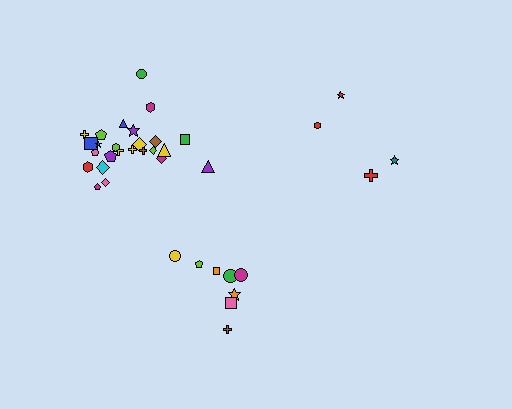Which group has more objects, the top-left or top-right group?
The top-left group.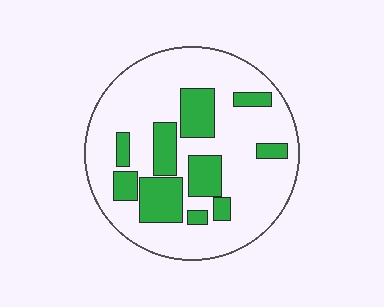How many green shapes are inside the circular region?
10.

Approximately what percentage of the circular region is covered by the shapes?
Approximately 25%.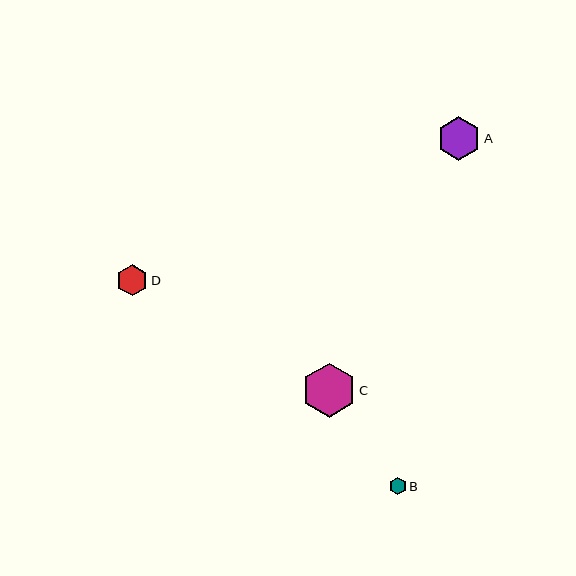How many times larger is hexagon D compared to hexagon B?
Hexagon D is approximately 1.9 times the size of hexagon B.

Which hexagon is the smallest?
Hexagon B is the smallest with a size of approximately 17 pixels.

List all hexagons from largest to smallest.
From largest to smallest: C, A, D, B.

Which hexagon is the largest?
Hexagon C is the largest with a size of approximately 54 pixels.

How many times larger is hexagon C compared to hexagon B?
Hexagon C is approximately 3.2 times the size of hexagon B.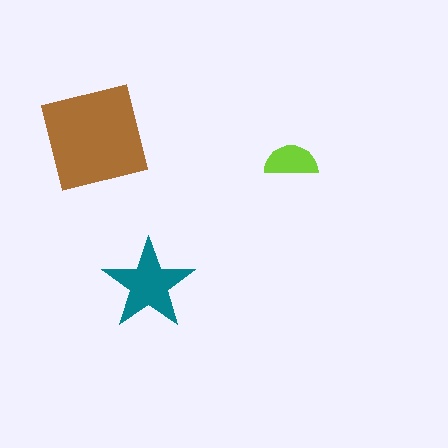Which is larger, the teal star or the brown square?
The brown square.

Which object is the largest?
The brown square.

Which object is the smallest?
The lime semicircle.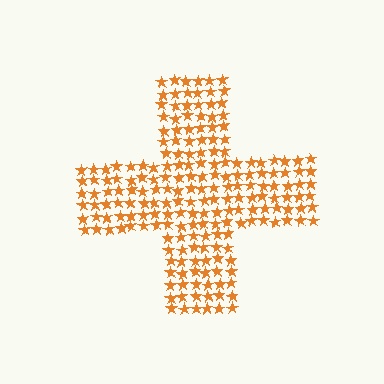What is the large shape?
The large shape is a cross.